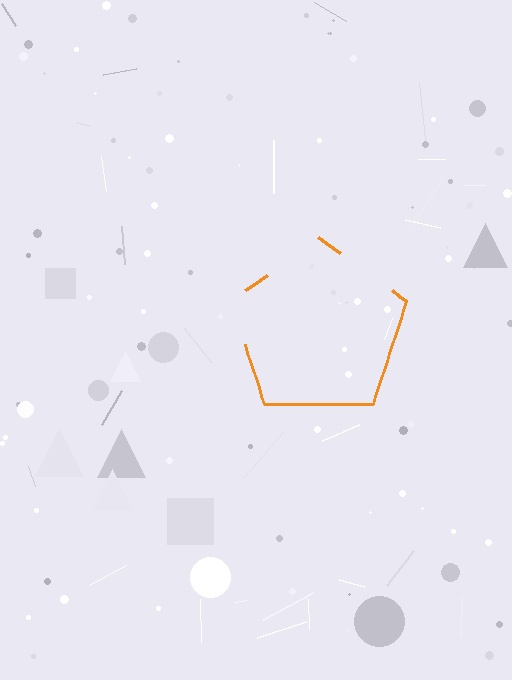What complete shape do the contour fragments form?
The contour fragments form a pentagon.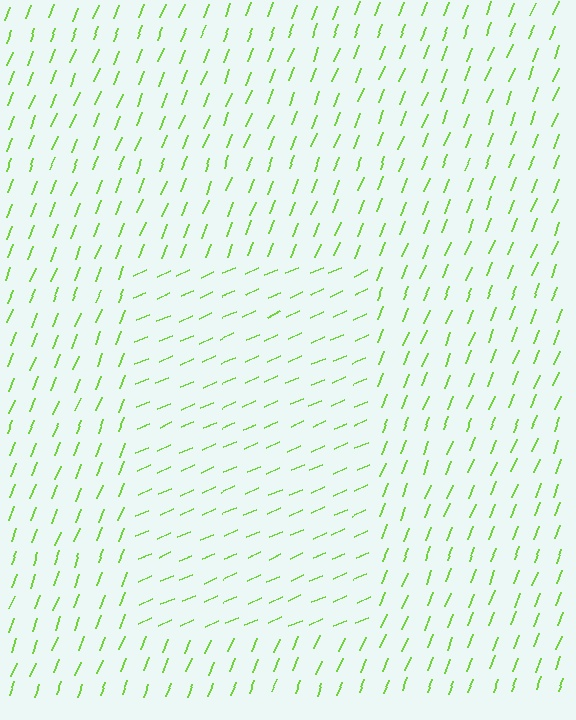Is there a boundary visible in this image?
Yes, there is a texture boundary formed by a change in line orientation.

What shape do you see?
I see a rectangle.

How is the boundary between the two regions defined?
The boundary is defined purely by a change in line orientation (approximately 45 degrees difference). All lines are the same color and thickness.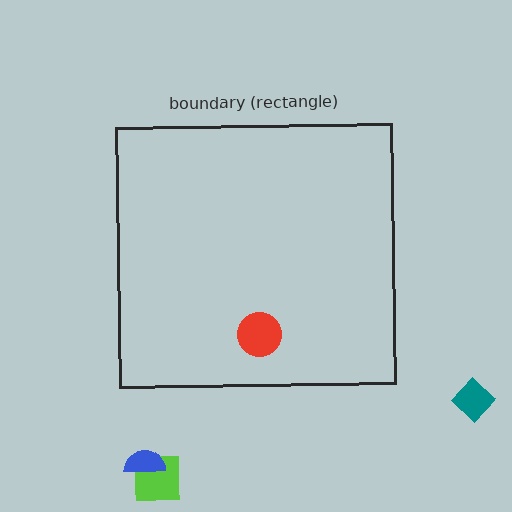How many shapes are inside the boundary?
1 inside, 3 outside.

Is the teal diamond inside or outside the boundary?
Outside.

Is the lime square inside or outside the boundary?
Outside.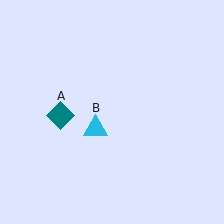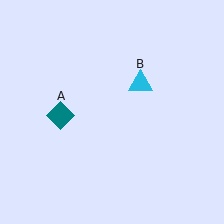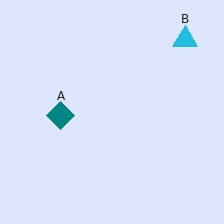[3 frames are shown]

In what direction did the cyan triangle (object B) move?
The cyan triangle (object B) moved up and to the right.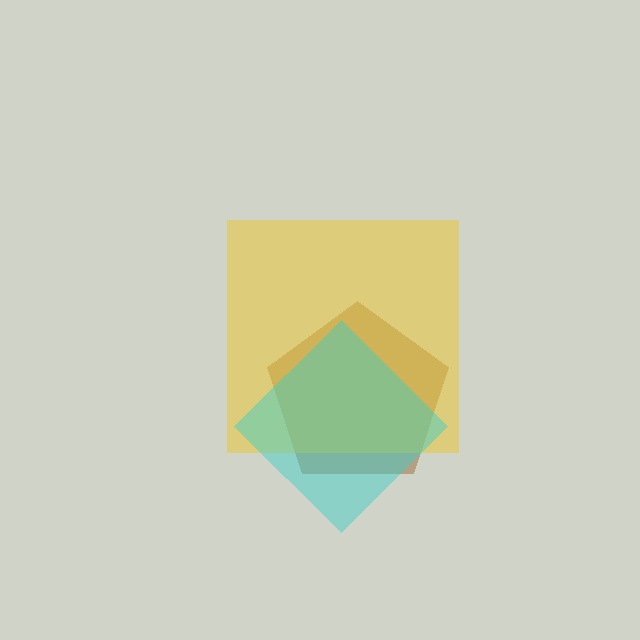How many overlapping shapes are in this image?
There are 3 overlapping shapes in the image.